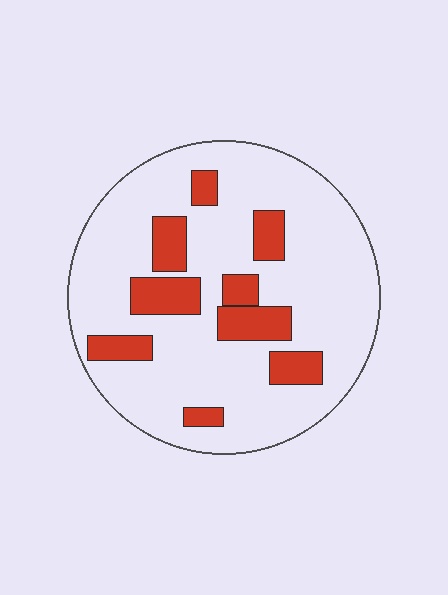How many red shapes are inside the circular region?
9.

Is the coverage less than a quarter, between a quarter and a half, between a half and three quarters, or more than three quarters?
Less than a quarter.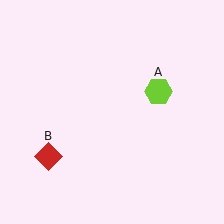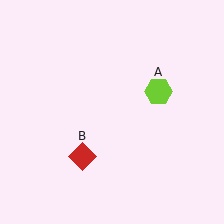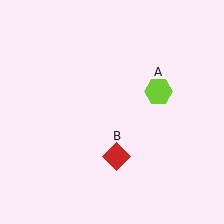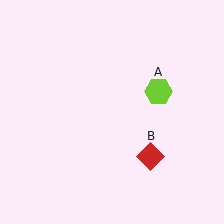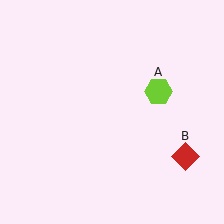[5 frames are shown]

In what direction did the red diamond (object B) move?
The red diamond (object B) moved right.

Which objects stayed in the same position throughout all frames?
Lime hexagon (object A) remained stationary.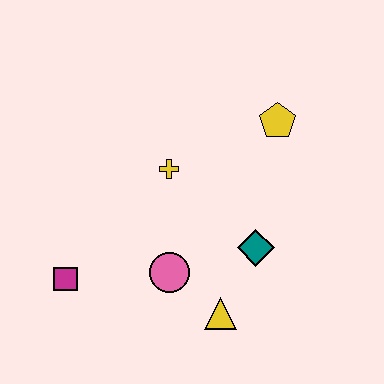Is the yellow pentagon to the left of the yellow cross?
No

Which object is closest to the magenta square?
The pink circle is closest to the magenta square.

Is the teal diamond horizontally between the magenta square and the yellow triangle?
No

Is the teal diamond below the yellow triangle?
No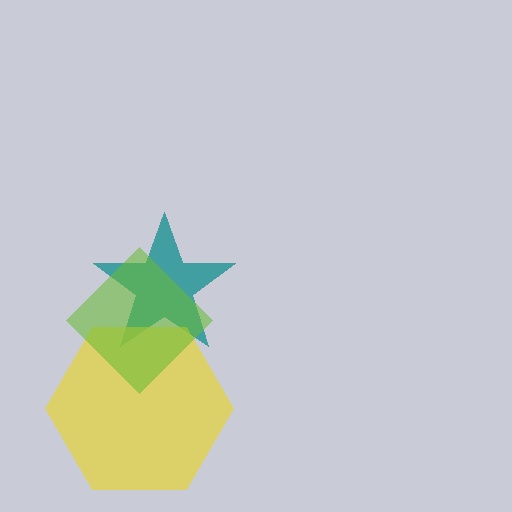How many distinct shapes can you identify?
There are 3 distinct shapes: a teal star, a yellow hexagon, a lime diamond.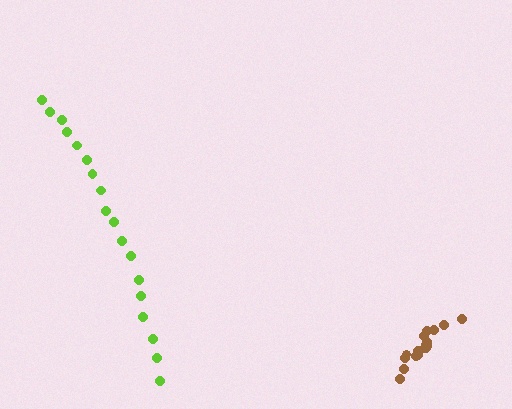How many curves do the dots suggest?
There are 2 distinct paths.